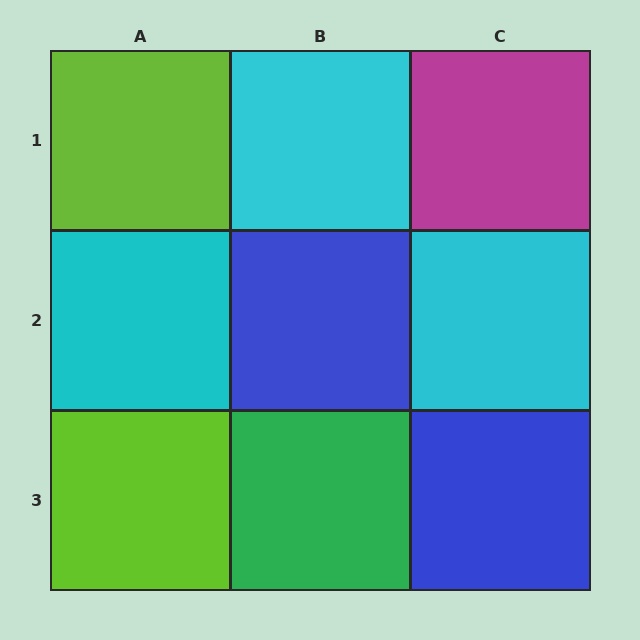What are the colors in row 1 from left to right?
Lime, cyan, magenta.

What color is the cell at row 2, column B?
Blue.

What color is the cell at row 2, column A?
Cyan.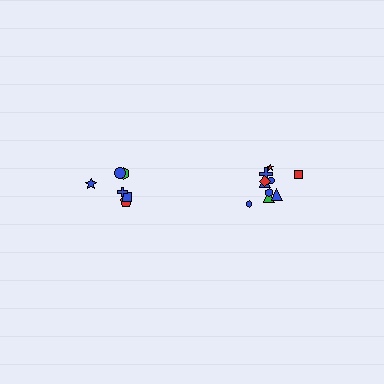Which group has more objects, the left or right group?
The right group.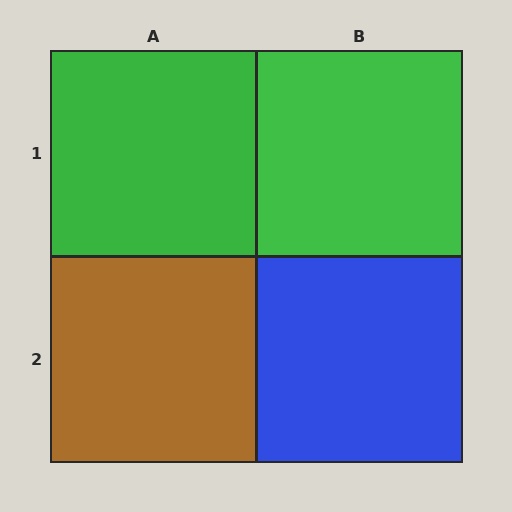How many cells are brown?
1 cell is brown.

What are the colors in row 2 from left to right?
Brown, blue.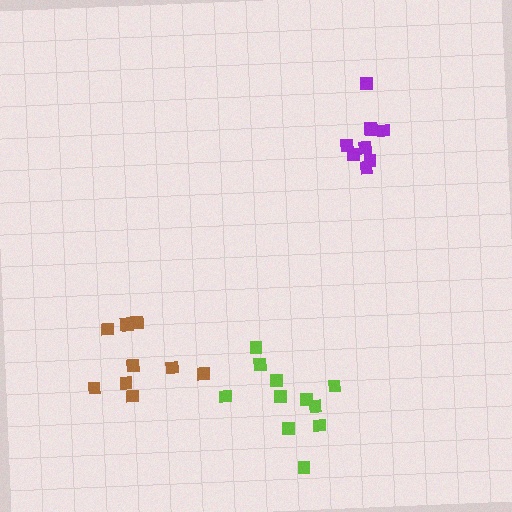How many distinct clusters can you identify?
There are 3 distinct clusters.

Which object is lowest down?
The lime cluster is bottommost.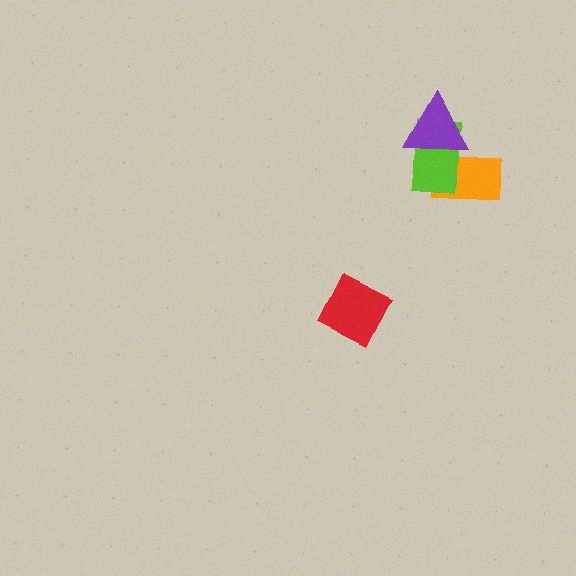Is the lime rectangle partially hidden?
Yes, it is partially covered by another shape.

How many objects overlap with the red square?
0 objects overlap with the red square.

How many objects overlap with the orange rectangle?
2 objects overlap with the orange rectangle.